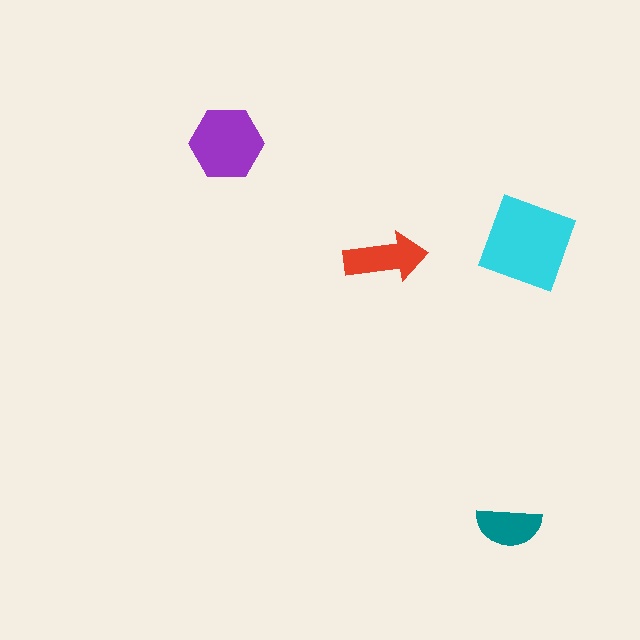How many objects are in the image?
There are 4 objects in the image.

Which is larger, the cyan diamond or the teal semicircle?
The cyan diamond.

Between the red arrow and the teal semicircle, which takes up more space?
The red arrow.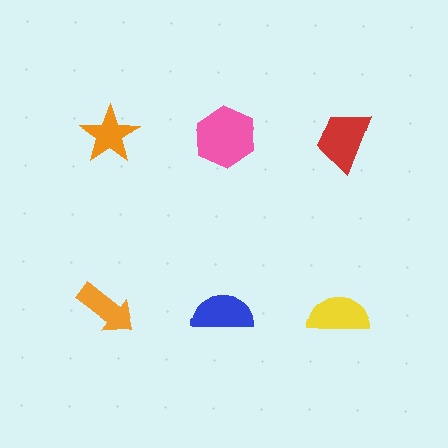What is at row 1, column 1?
An orange star.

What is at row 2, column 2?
A blue semicircle.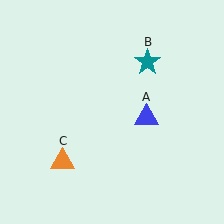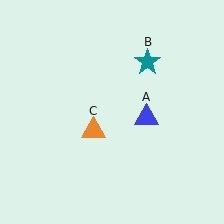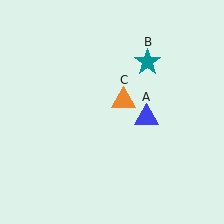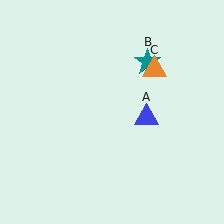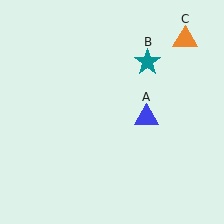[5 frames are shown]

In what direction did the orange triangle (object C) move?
The orange triangle (object C) moved up and to the right.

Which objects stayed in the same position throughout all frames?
Blue triangle (object A) and teal star (object B) remained stationary.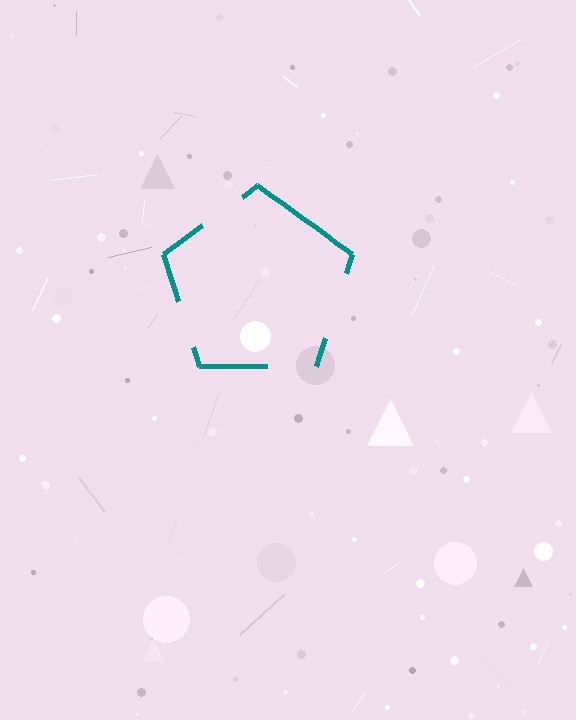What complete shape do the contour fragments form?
The contour fragments form a pentagon.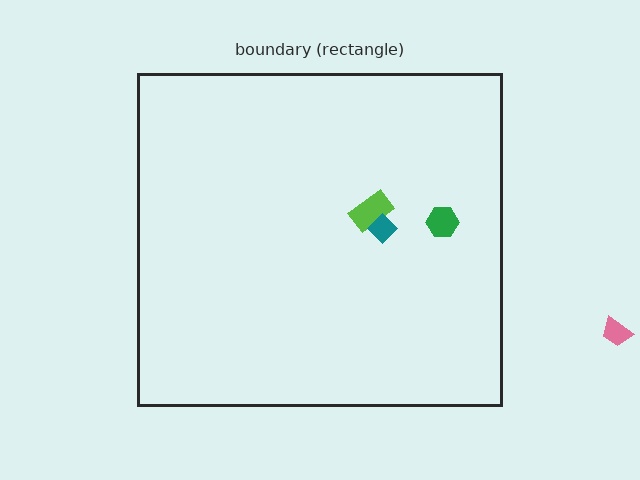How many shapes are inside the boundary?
3 inside, 1 outside.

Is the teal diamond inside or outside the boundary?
Inside.